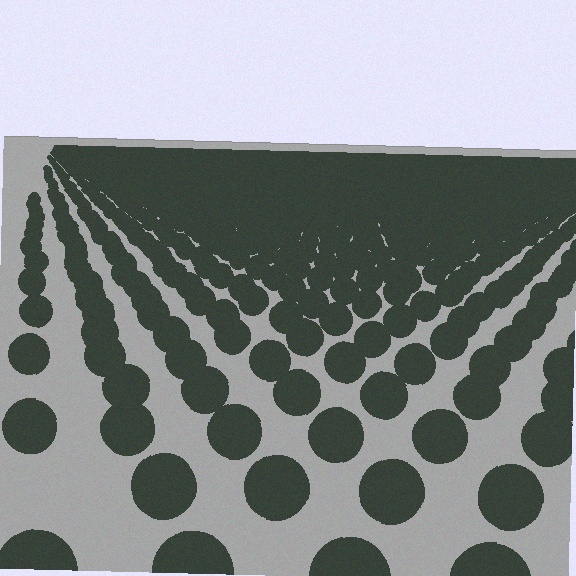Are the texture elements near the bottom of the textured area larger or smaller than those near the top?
Larger. Near the bottom, elements are closer to the viewer and appear at a bigger on-screen size.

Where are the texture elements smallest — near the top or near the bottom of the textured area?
Near the top.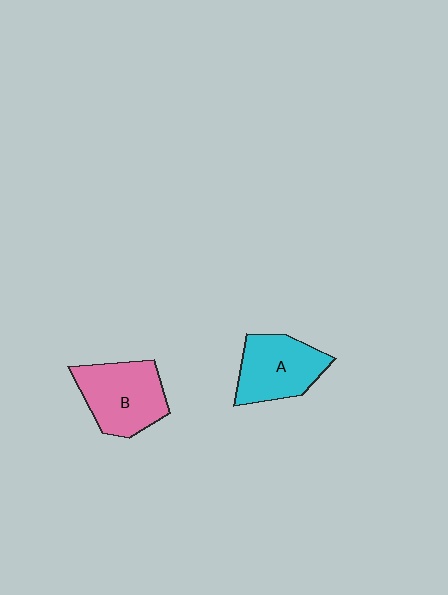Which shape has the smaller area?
Shape A (cyan).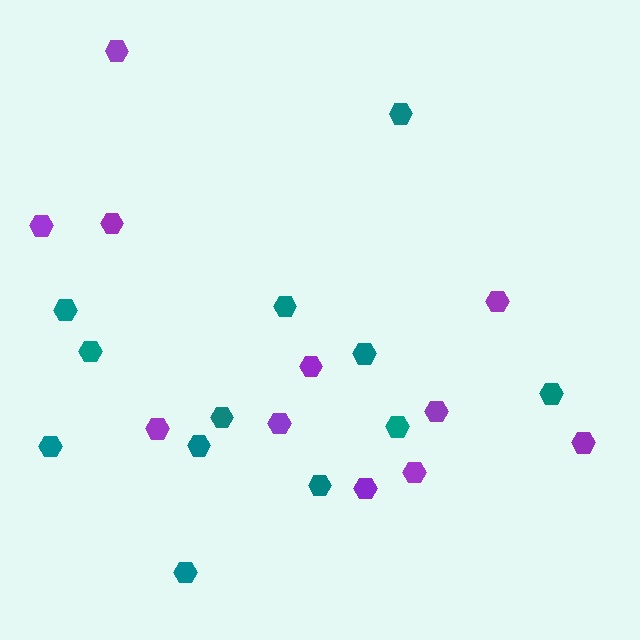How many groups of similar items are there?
There are 2 groups: one group of teal hexagons (12) and one group of purple hexagons (11).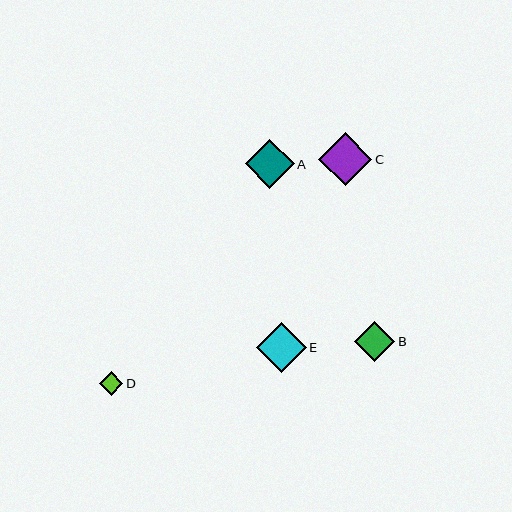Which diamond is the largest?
Diamond C is the largest with a size of approximately 54 pixels.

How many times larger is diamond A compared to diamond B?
Diamond A is approximately 1.2 times the size of diamond B.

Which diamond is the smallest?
Diamond D is the smallest with a size of approximately 24 pixels.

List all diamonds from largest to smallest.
From largest to smallest: C, E, A, B, D.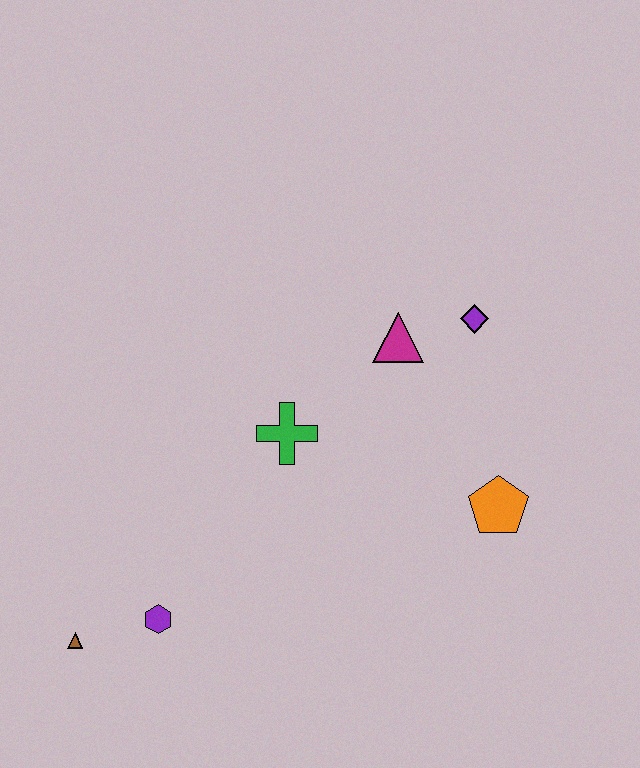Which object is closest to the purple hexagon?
The brown triangle is closest to the purple hexagon.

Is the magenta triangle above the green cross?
Yes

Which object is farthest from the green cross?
The brown triangle is farthest from the green cross.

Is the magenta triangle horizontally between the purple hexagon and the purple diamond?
Yes